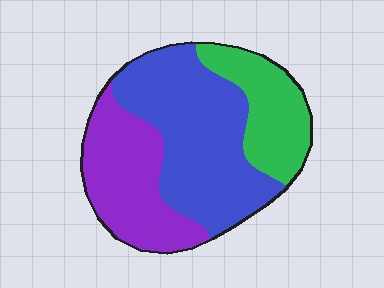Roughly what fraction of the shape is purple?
Purple covers around 30% of the shape.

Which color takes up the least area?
Green, at roughly 20%.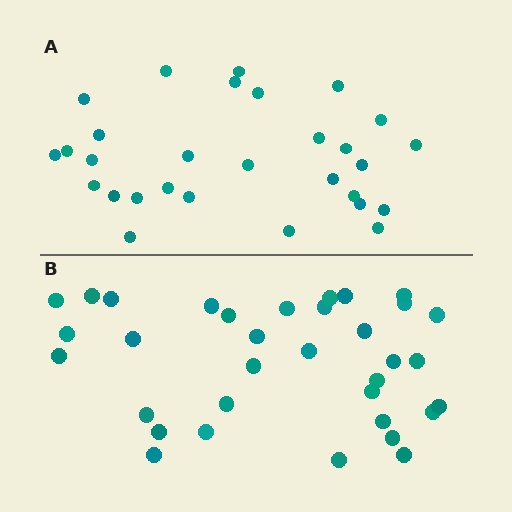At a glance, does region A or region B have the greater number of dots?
Region B (the bottom region) has more dots.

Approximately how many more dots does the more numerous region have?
Region B has about 5 more dots than region A.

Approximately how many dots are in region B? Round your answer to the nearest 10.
About 30 dots. (The exact count is 34, which rounds to 30.)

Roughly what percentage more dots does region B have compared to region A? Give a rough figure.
About 15% more.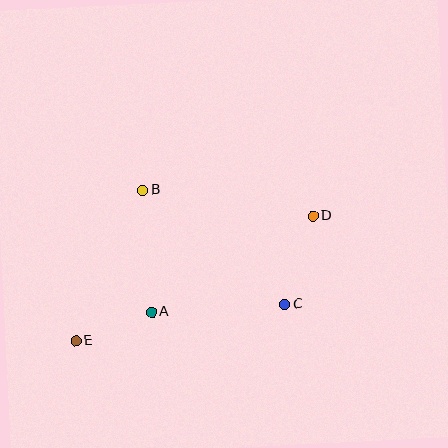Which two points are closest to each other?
Points A and E are closest to each other.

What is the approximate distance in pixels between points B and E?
The distance between B and E is approximately 165 pixels.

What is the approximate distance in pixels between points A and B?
The distance between A and B is approximately 122 pixels.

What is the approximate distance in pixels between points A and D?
The distance between A and D is approximately 188 pixels.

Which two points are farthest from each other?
Points D and E are farthest from each other.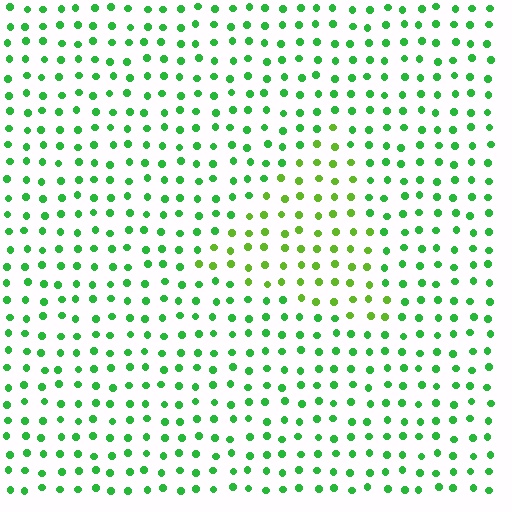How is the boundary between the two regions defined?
The boundary is defined purely by a slight shift in hue (about 32 degrees). Spacing, size, and orientation are identical on both sides.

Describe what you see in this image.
The image is filled with small green elements in a uniform arrangement. A triangle-shaped region is visible where the elements are tinted to a slightly different hue, forming a subtle color boundary.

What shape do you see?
I see a triangle.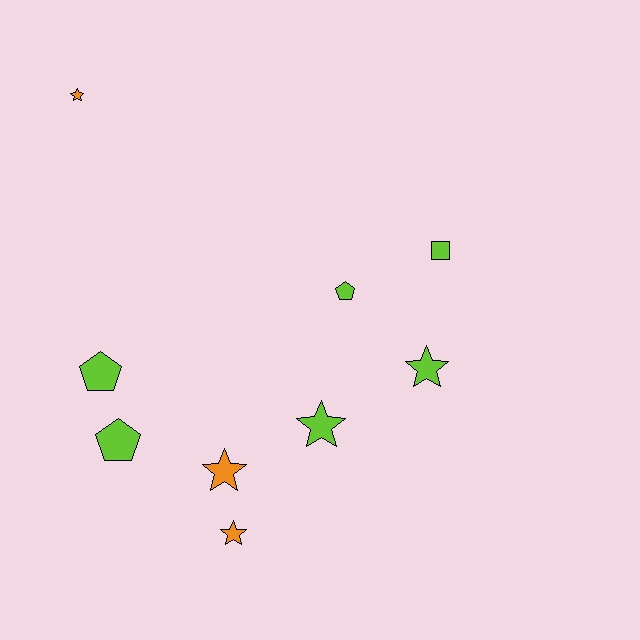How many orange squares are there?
There are no orange squares.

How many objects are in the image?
There are 9 objects.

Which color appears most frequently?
Lime, with 6 objects.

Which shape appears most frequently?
Star, with 5 objects.